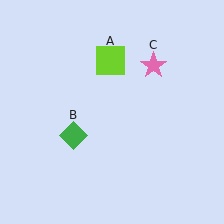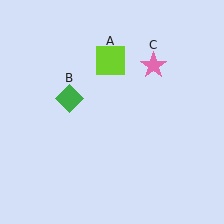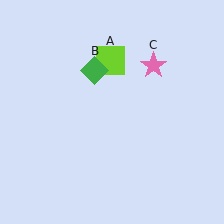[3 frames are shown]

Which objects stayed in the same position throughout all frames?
Lime square (object A) and pink star (object C) remained stationary.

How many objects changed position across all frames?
1 object changed position: green diamond (object B).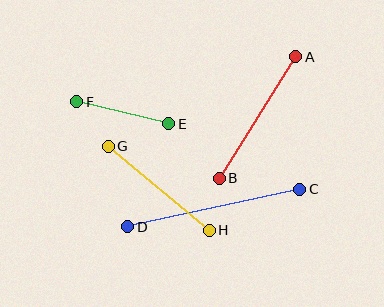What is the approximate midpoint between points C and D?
The midpoint is at approximately (214, 208) pixels.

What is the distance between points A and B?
The distance is approximately 143 pixels.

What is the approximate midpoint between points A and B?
The midpoint is at approximately (257, 118) pixels.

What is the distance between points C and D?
The distance is approximately 176 pixels.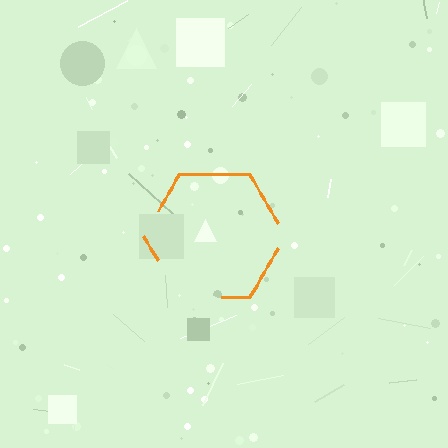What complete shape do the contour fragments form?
The contour fragments form a hexagon.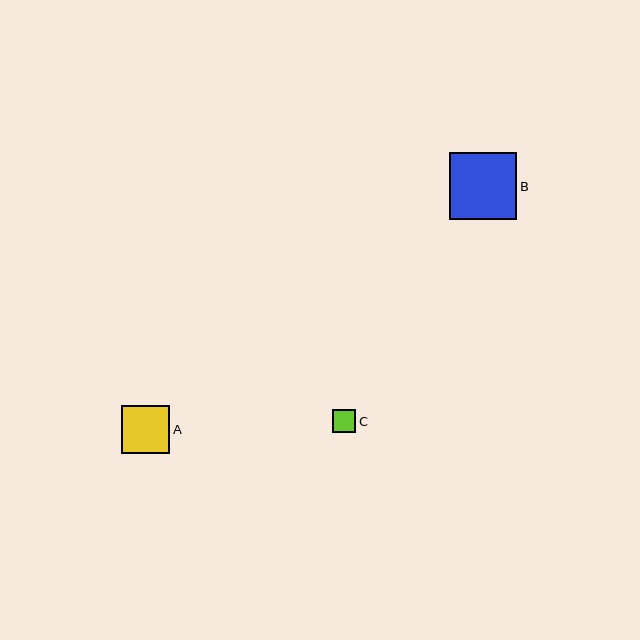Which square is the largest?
Square B is the largest with a size of approximately 67 pixels.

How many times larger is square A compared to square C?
Square A is approximately 2.1 times the size of square C.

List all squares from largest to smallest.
From largest to smallest: B, A, C.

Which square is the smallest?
Square C is the smallest with a size of approximately 23 pixels.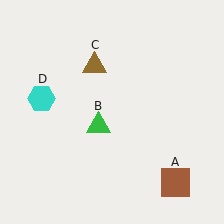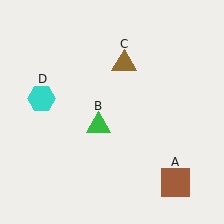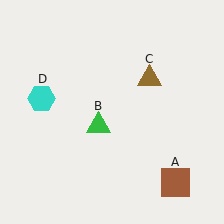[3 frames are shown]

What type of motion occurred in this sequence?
The brown triangle (object C) rotated clockwise around the center of the scene.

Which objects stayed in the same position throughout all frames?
Brown square (object A) and green triangle (object B) and cyan hexagon (object D) remained stationary.